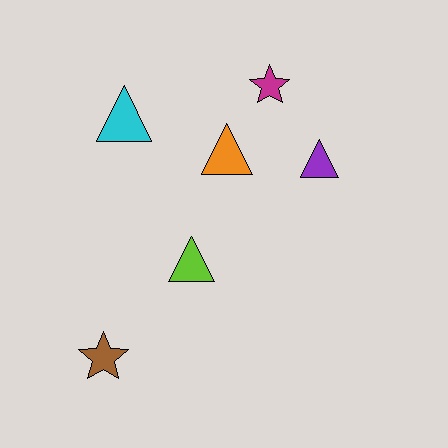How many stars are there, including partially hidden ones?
There are 2 stars.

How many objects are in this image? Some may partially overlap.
There are 6 objects.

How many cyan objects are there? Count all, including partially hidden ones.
There is 1 cyan object.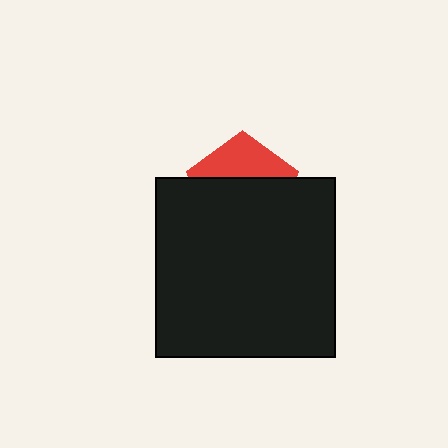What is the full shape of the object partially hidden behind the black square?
The partially hidden object is a red pentagon.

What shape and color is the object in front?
The object in front is a black square.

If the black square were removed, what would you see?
You would see the complete red pentagon.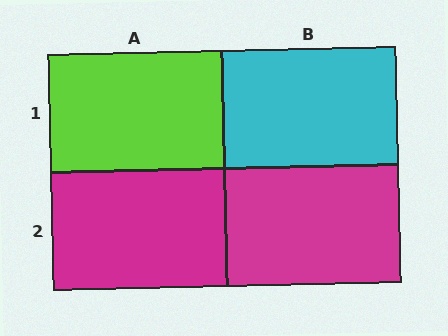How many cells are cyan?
1 cell is cyan.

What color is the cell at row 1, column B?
Cyan.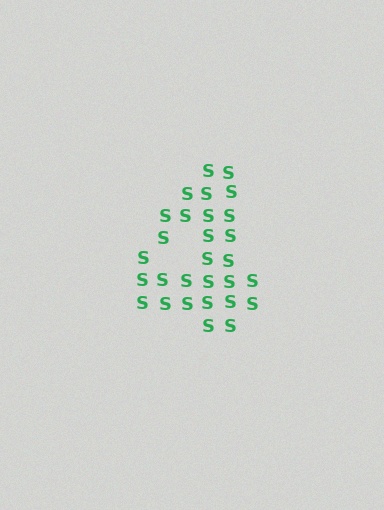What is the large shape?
The large shape is the digit 4.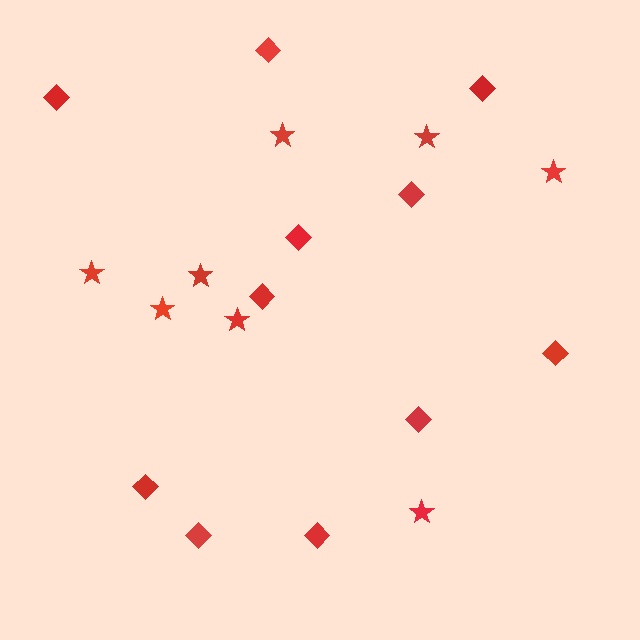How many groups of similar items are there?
There are 2 groups: one group of diamonds (11) and one group of stars (8).